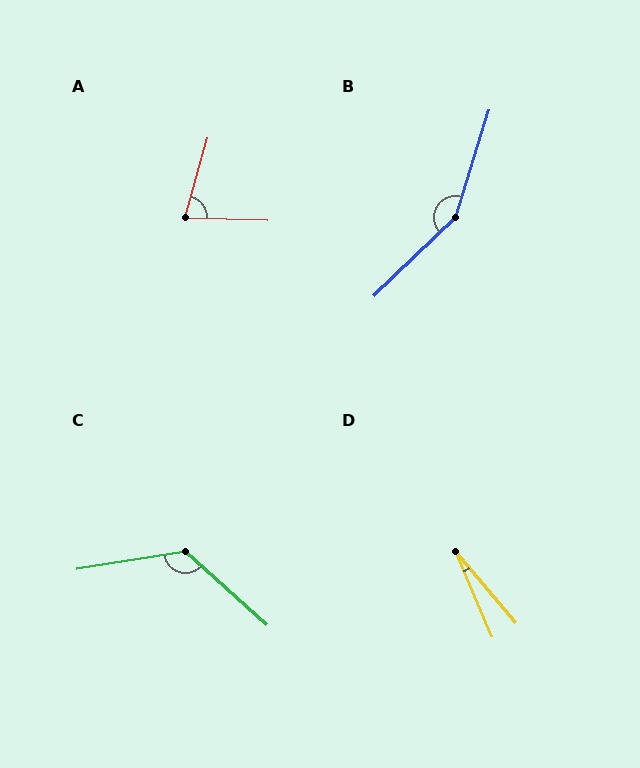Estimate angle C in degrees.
Approximately 129 degrees.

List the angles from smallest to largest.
D (17°), A (76°), C (129°), B (151°).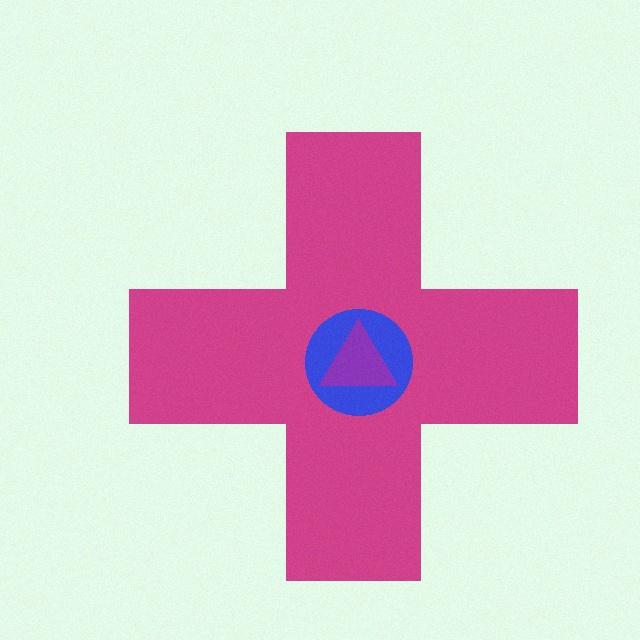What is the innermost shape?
The purple triangle.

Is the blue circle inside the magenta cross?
Yes.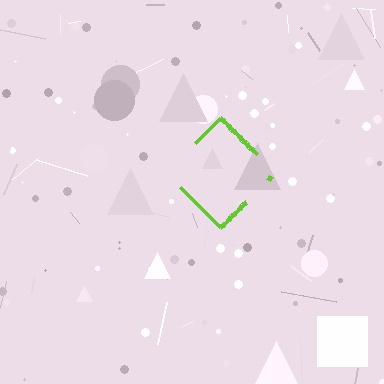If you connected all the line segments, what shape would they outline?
They would outline a diamond.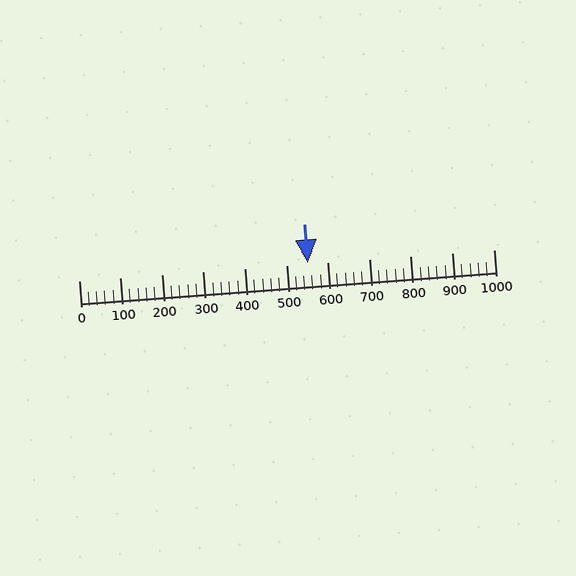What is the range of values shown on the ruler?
The ruler shows values from 0 to 1000.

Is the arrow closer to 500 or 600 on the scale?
The arrow is closer to 600.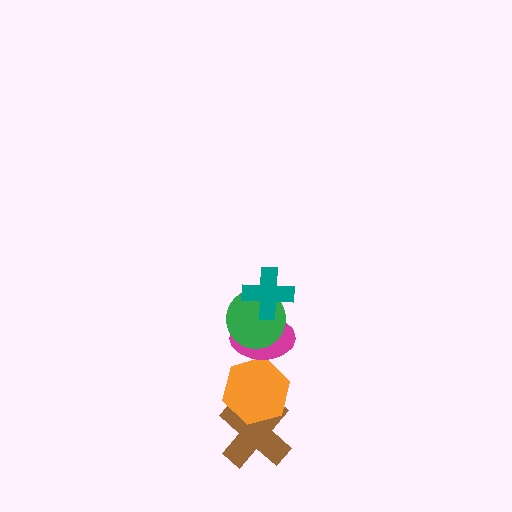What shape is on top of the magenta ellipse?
The green circle is on top of the magenta ellipse.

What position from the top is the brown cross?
The brown cross is 5th from the top.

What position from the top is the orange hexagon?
The orange hexagon is 4th from the top.